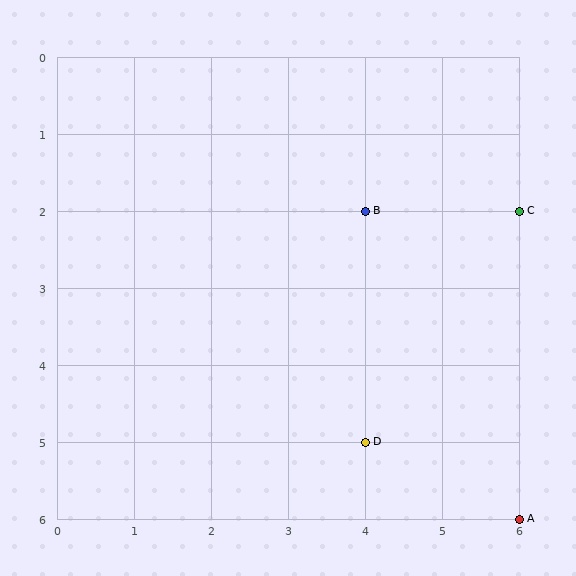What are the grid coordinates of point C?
Point C is at grid coordinates (6, 2).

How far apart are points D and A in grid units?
Points D and A are 2 columns and 1 row apart (about 2.2 grid units diagonally).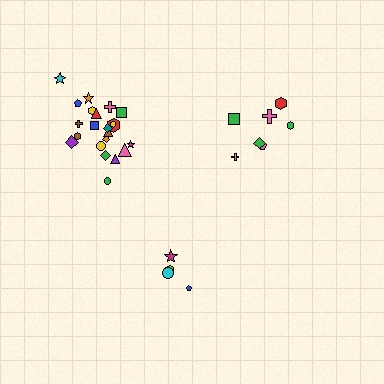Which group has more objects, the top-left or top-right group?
The top-left group.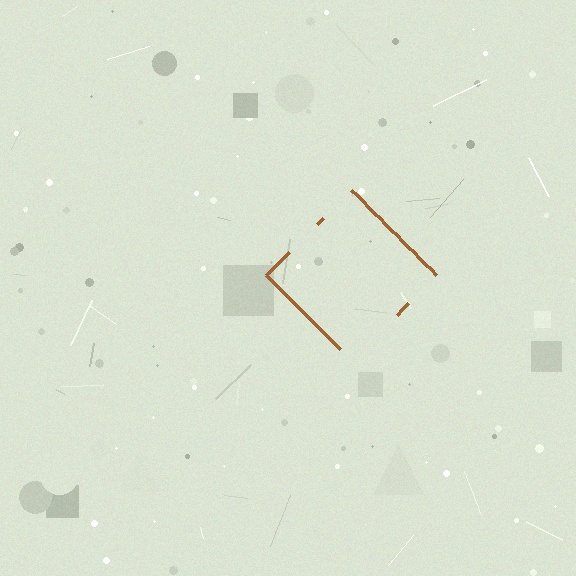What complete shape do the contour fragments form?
The contour fragments form a diamond.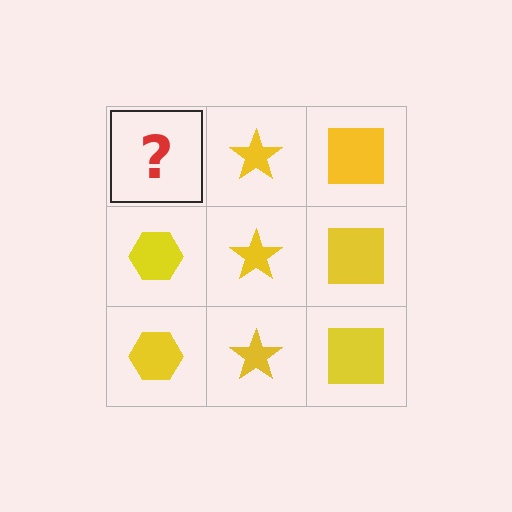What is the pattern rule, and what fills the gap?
The rule is that each column has a consistent shape. The gap should be filled with a yellow hexagon.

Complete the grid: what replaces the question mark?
The question mark should be replaced with a yellow hexagon.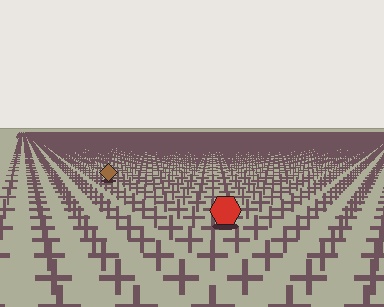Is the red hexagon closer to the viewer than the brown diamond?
Yes. The red hexagon is closer — you can tell from the texture gradient: the ground texture is coarser near it.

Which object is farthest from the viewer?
The brown diamond is farthest from the viewer. It appears smaller and the ground texture around it is denser.